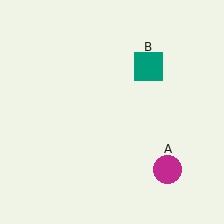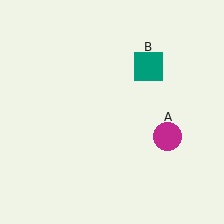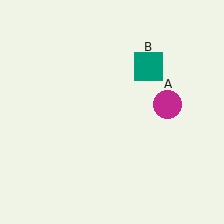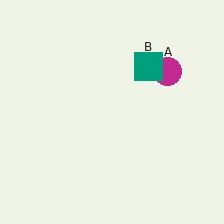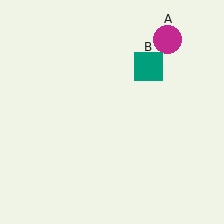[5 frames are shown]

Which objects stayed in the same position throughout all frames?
Teal square (object B) remained stationary.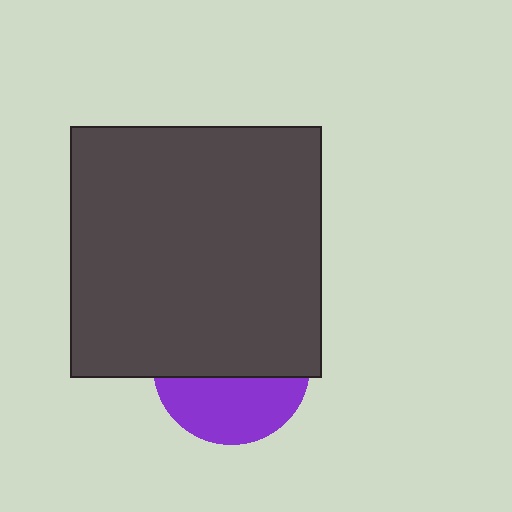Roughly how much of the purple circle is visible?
A small part of it is visible (roughly 41%).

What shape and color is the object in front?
The object in front is a dark gray square.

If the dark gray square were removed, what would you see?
You would see the complete purple circle.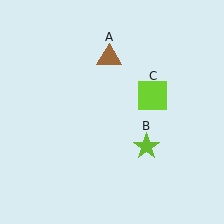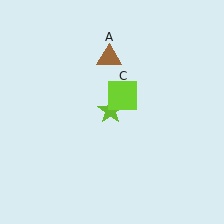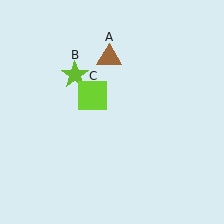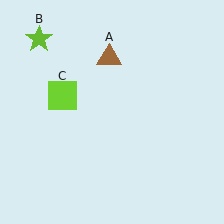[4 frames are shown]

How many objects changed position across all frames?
2 objects changed position: lime star (object B), lime square (object C).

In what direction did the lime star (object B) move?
The lime star (object B) moved up and to the left.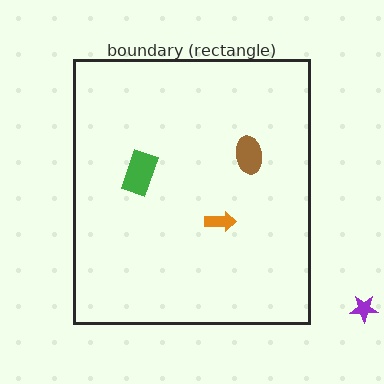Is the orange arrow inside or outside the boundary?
Inside.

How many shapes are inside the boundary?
3 inside, 1 outside.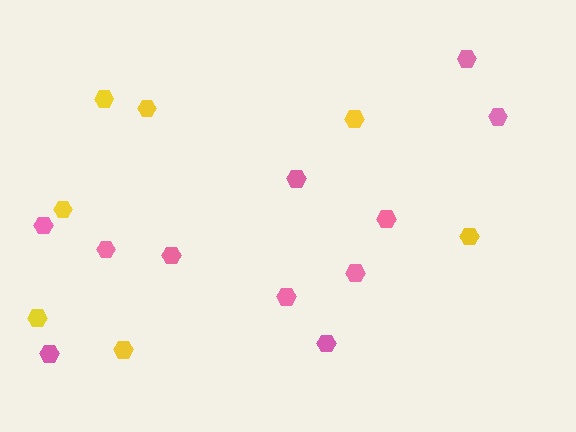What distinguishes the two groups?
There are 2 groups: one group of pink hexagons (11) and one group of yellow hexagons (7).